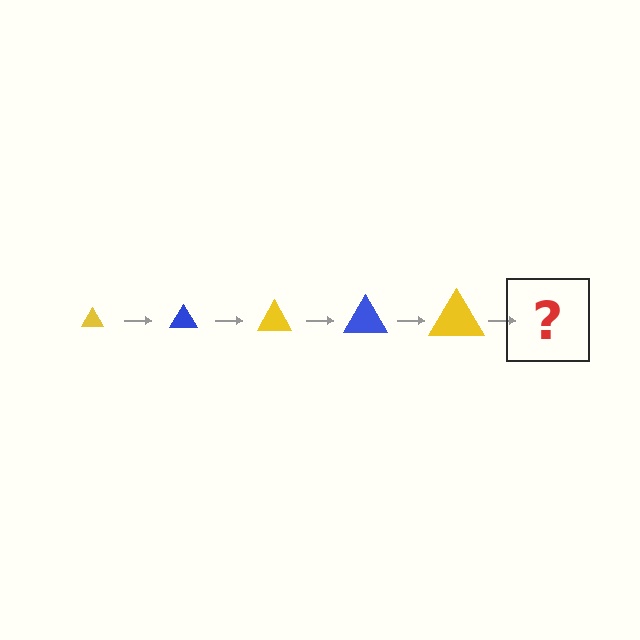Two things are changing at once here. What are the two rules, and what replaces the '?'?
The two rules are that the triangle grows larger each step and the color cycles through yellow and blue. The '?' should be a blue triangle, larger than the previous one.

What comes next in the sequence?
The next element should be a blue triangle, larger than the previous one.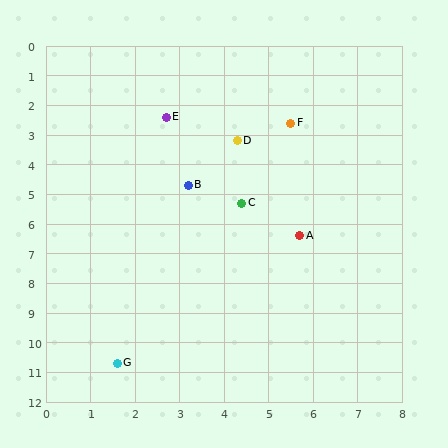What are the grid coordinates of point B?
Point B is at approximately (3.2, 4.7).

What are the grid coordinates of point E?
Point E is at approximately (2.7, 2.4).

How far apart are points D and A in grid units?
Points D and A are about 3.5 grid units apart.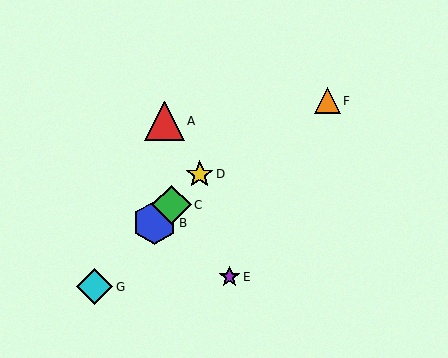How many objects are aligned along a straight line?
4 objects (B, C, D, G) are aligned along a straight line.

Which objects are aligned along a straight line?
Objects B, C, D, G are aligned along a straight line.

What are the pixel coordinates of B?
Object B is at (155, 223).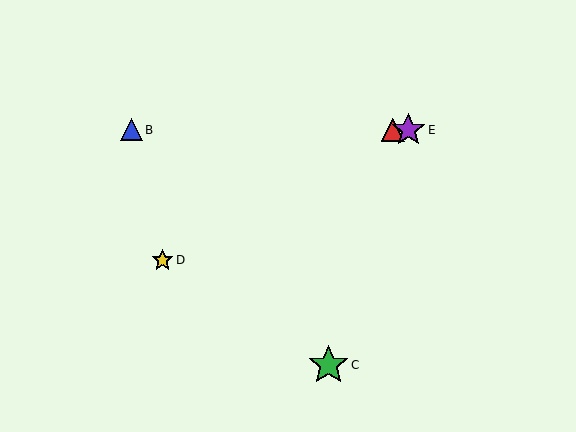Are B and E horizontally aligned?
Yes, both are at y≈130.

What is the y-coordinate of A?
Object A is at y≈130.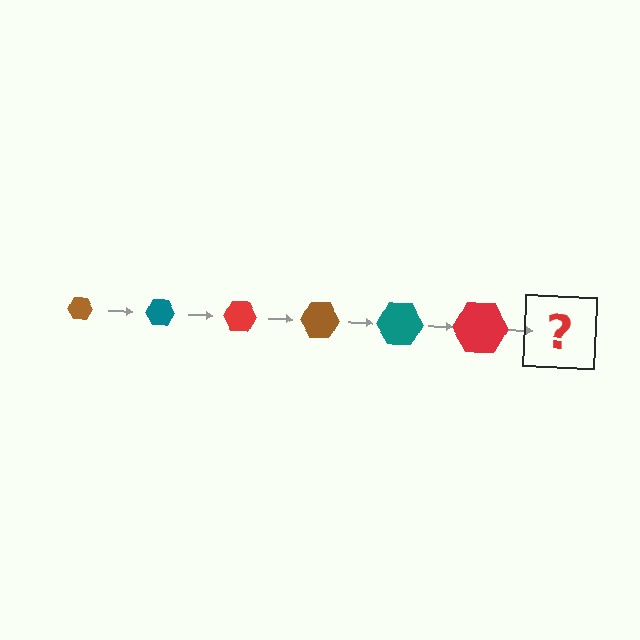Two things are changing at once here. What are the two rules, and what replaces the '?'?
The two rules are that the hexagon grows larger each step and the color cycles through brown, teal, and red. The '?' should be a brown hexagon, larger than the previous one.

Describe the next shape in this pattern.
It should be a brown hexagon, larger than the previous one.